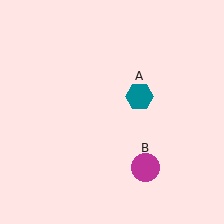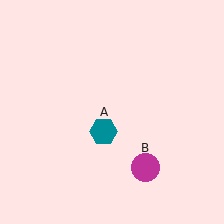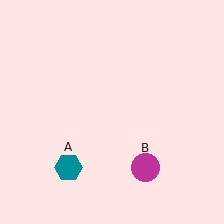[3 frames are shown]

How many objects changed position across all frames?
1 object changed position: teal hexagon (object A).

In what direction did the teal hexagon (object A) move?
The teal hexagon (object A) moved down and to the left.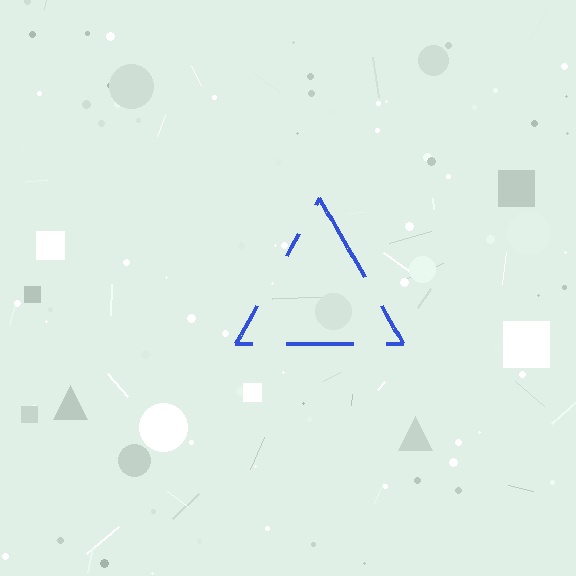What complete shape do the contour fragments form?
The contour fragments form a triangle.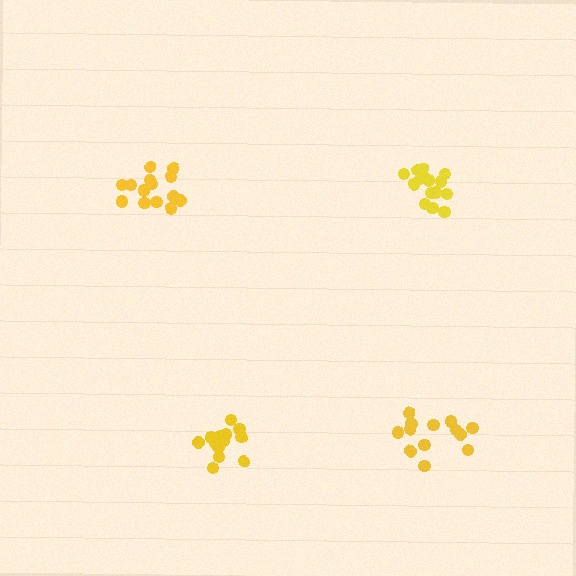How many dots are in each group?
Group 1: 14 dots, Group 2: 13 dots, Group 3: 15 dots, Group 4: 14 dots (56 total).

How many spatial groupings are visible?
There are 4 spatial groupings.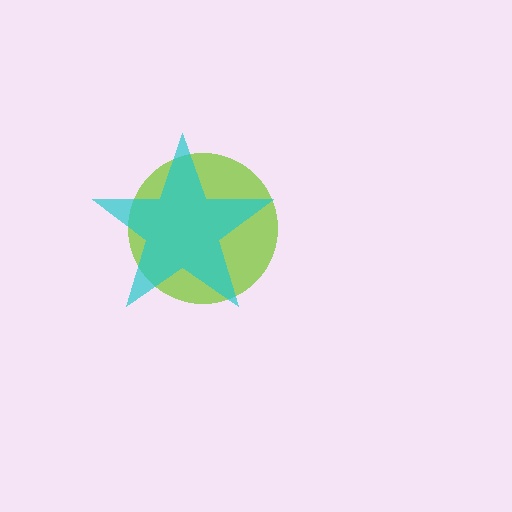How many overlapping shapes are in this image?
There are 2 overlapping shapes in the image.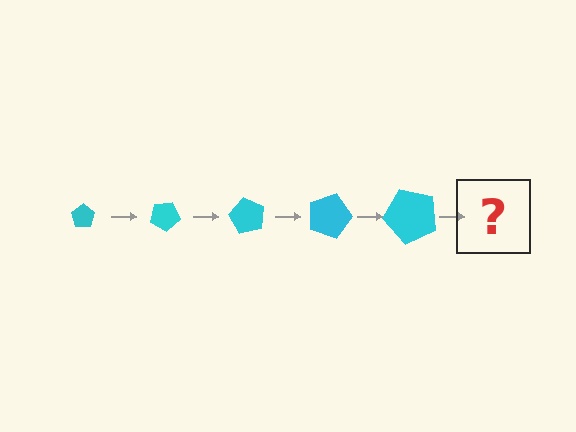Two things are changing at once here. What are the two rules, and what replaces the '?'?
The two rules are that the pentagon grows larger each step and it rotates 30 degrees each step. The '?' should be a pentagon, larger than the previous one and rotated 150 degrees from the start.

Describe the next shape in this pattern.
It should be a pentagon, larger than the previous one and rotated 150 degrees from the start.